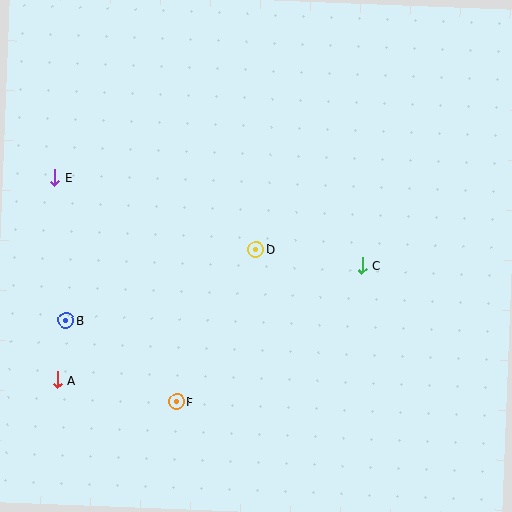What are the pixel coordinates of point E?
Point E is at (55, 178).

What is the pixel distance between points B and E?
The distance between B and E is 143 pixels.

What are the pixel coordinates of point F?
Point F is at (176, 402).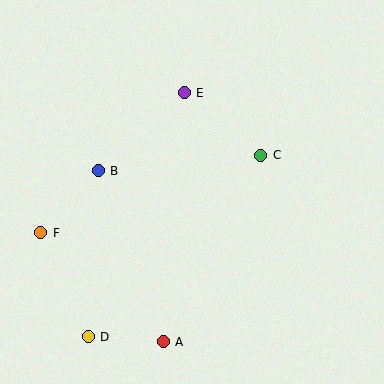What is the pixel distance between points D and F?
The distance between D and F is 115 pixels.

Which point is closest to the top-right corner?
Point C is closest to the top-right corner.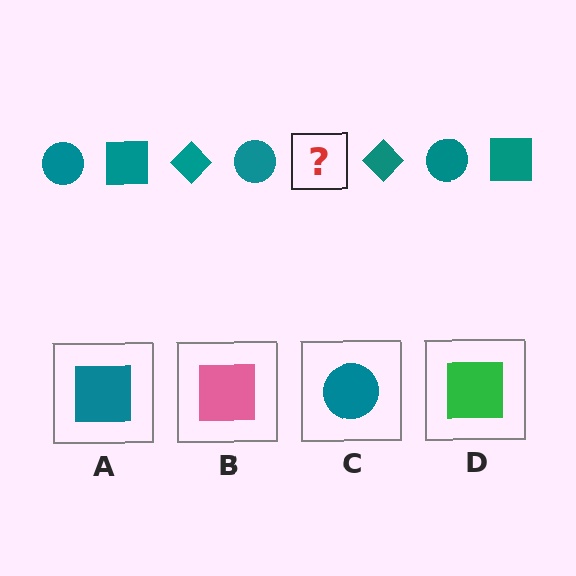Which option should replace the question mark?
Option A.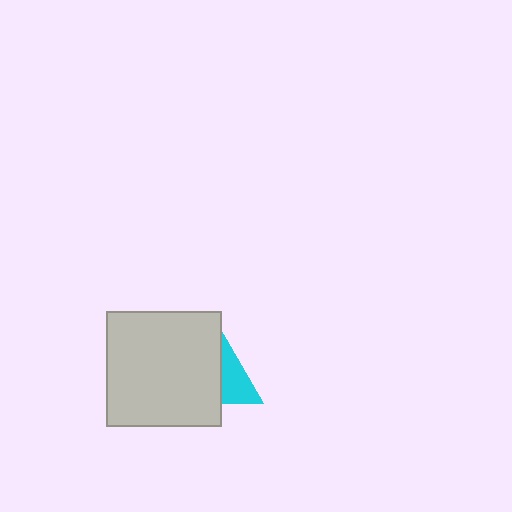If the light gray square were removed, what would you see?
You would see the complete cyan triangle.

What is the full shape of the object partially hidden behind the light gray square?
The partially hidden object is a cyan triangle.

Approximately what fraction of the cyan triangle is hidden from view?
Roughly 54% of the cyan triangle is hidden behind the light gray square.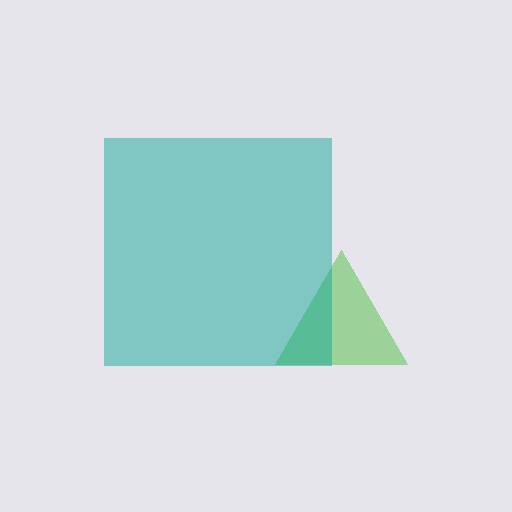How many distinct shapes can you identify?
There are 2 distinct shapes: a green triangle, a teal square.